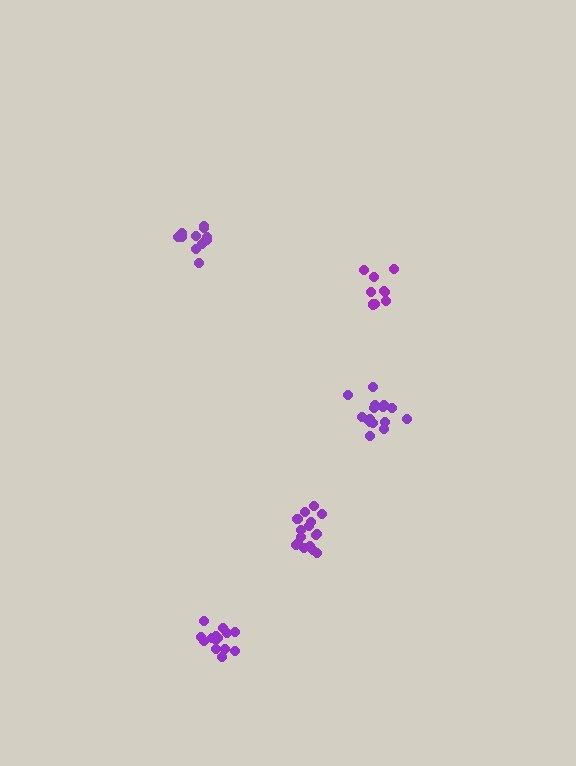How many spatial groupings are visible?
There are 5 spatial groupings.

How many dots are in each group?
Group 1: 16 dots, Group 2: 11 dots, Group 3: 10 dots, Group 4: 14 dots, Group 5: 16 dots (67 total).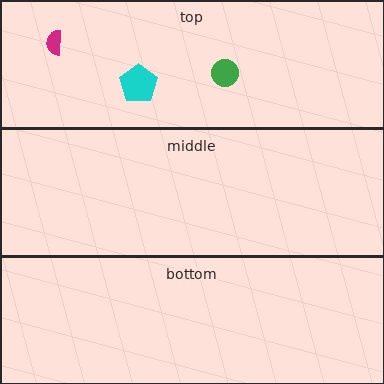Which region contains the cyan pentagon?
The top region.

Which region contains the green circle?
The top region.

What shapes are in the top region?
The cyan pentagon, the magenta semicircle, the green circle.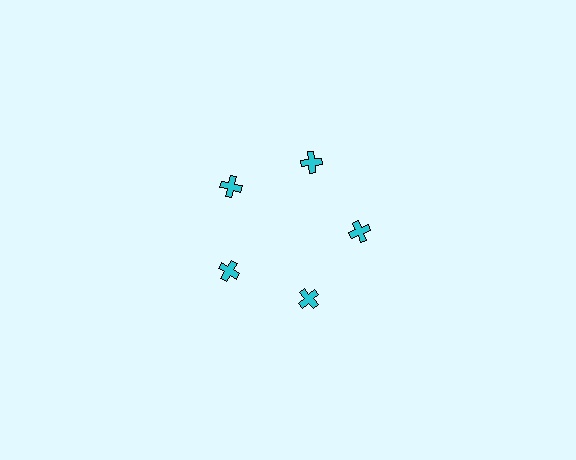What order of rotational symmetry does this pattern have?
This pattern has 5-fold rotational symmetry.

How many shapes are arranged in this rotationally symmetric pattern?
There are 5 shapes, arranged in 5 groups of 1.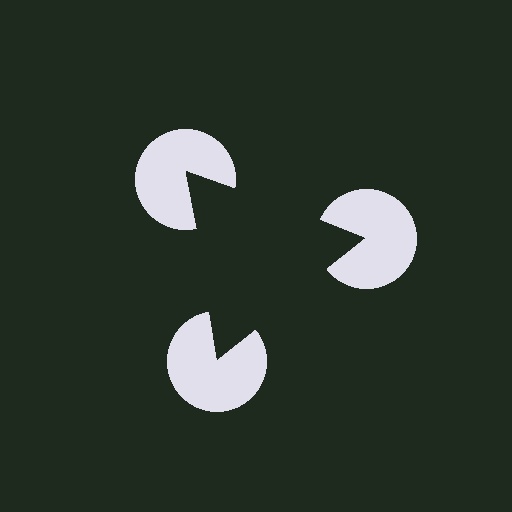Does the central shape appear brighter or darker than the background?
It typically appears slightly darker than the background, even though no actual brightness change is drawn.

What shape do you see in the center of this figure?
An illusory triangle — its edges are inferred from the aligned wedge cuts in the pac-man discs, not physically drawn.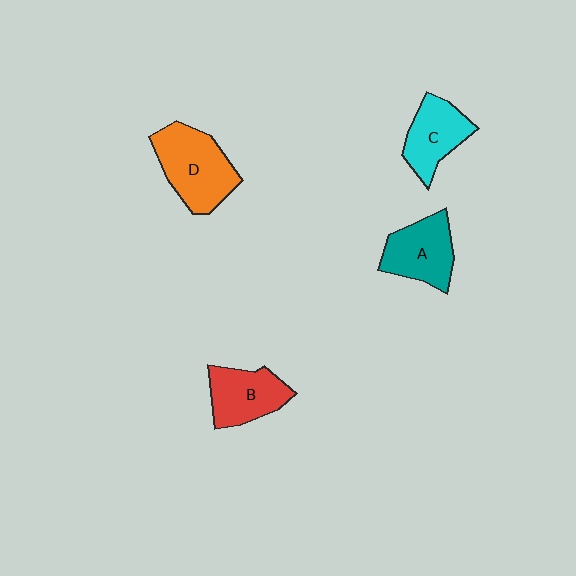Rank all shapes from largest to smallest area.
From largest to smallest: D (orange), A (teal), B (red), C (cyan).